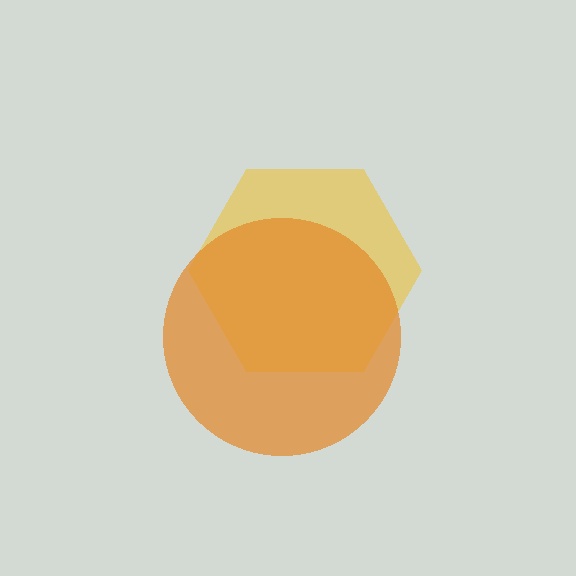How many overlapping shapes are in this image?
There are 2 overlapping shapes in the image.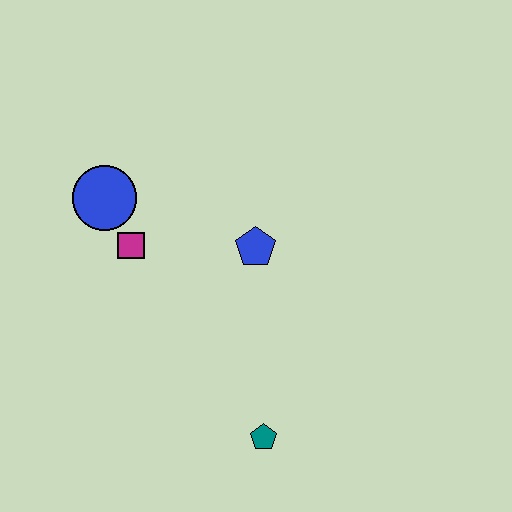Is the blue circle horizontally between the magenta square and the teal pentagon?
No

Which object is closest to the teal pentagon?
The blue pentagon is closest to the teal pentagon.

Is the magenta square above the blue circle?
No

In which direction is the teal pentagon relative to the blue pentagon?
The teal pentagon is below the blue pentagon.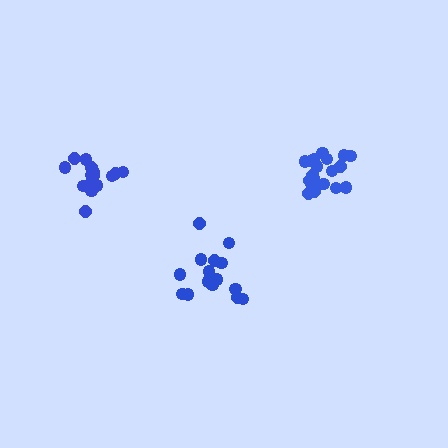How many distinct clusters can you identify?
There are 3 distinct clusters.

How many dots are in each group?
Group 1: 15 dots, Group 2: 19 dots, Group 3: 15 dots (49 total).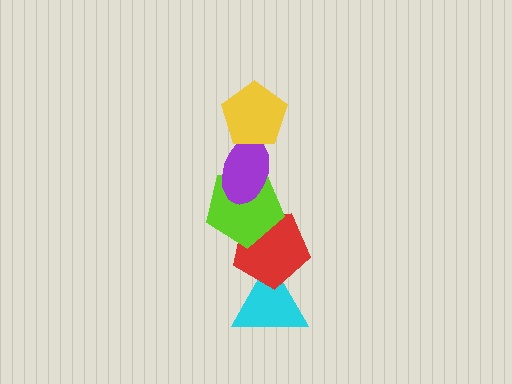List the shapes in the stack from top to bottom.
From top to bottom: the yellow pentagon, the purple ellipse, the lime pentagon, the red pentagon, the cyan triangle.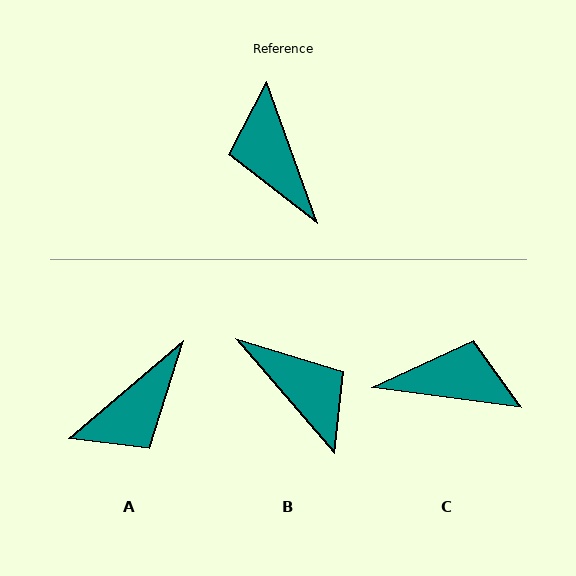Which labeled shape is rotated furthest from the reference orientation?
B, about 159 degrees away.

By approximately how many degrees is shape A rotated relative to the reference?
Approximately 111 degrees counter-clockwise.